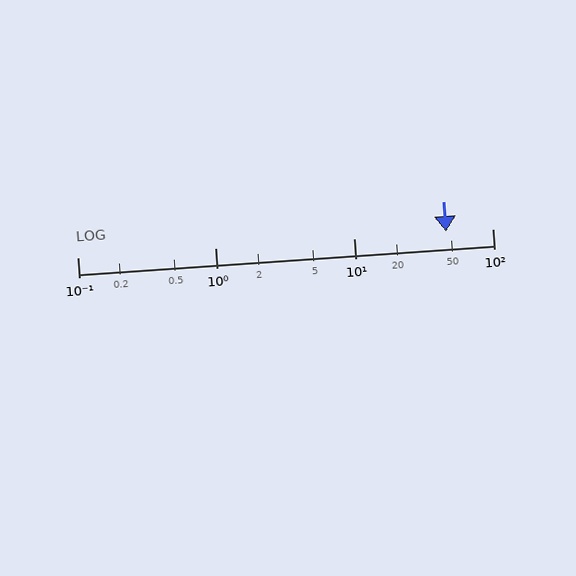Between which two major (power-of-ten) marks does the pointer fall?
The pointer is between 10 and 100.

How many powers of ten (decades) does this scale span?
The scale spans 3 decades, from 0.1 to 100.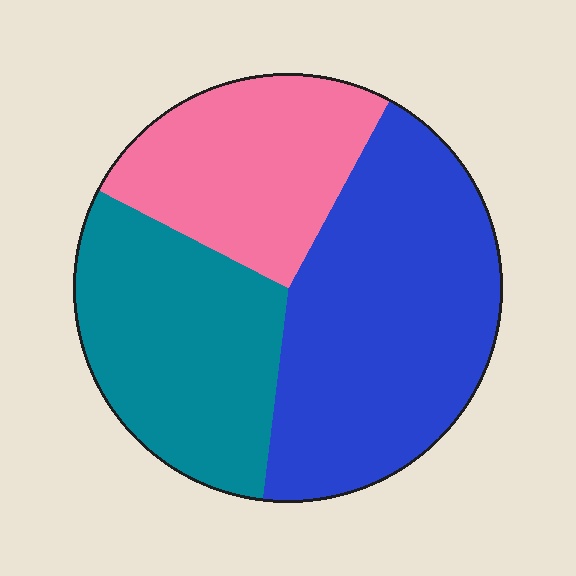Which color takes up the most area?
Blue, at roughly 45%.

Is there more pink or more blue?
Blue.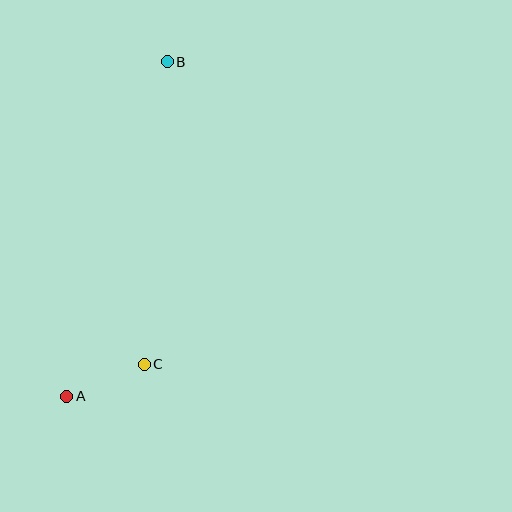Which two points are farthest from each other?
Points A and B are farthest from each other.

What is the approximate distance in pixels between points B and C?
The distance between B and C is approximately 303 pixels.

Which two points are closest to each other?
Points A and C are closest to each other.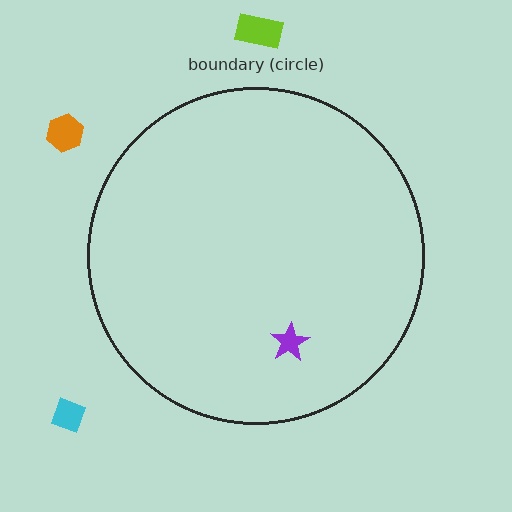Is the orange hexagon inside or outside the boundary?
Outside.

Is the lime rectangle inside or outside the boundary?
Outside.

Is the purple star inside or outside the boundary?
Inside.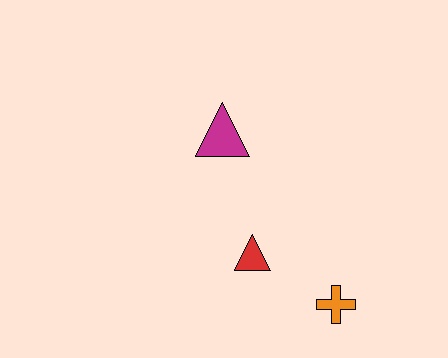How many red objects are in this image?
There is 1 red object.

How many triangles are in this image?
There are 2 triangles.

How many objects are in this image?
There are 3 objects.